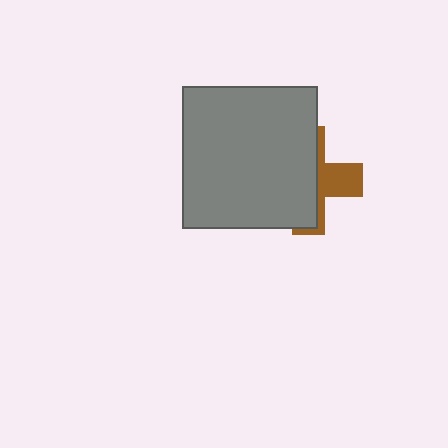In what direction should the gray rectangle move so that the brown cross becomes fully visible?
The gray rectangle should move left. That is the shortest direction to clear the overlap and leave the brown cross fully visible.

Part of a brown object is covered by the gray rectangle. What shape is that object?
It is a cross.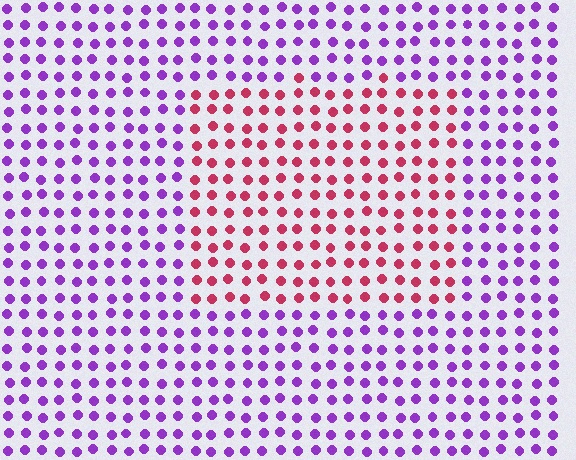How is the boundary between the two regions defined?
The boundary is defined purely by a slight shift in hue (about 63 degrees). Spacing, size, and orientation are identical on both sides.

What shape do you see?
I see a rectangle.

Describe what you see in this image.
The image is filled with small purple elements in a uniform arrangement. A rectangle-shaped region is visible where the elements are tinted to a slightly different hue, forming a subtle color boundary.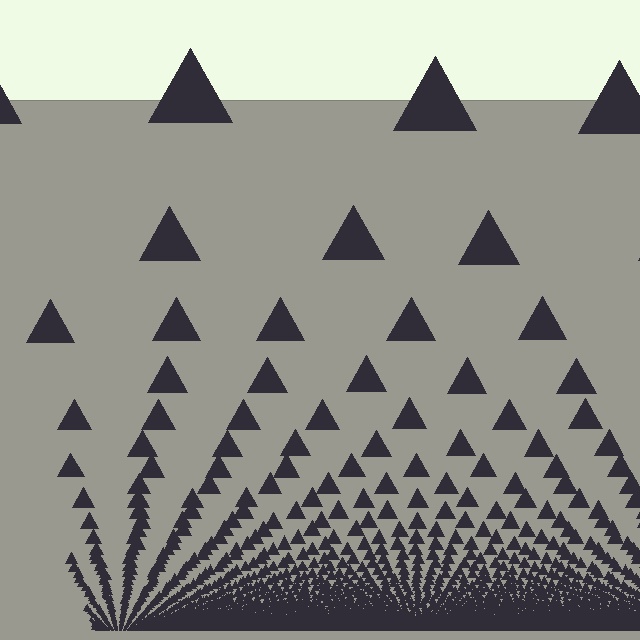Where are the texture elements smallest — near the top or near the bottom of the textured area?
Near the bottom.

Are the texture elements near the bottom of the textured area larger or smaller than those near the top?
Smaller. The gradient is inverted — elements near the bottom are smaller and denser.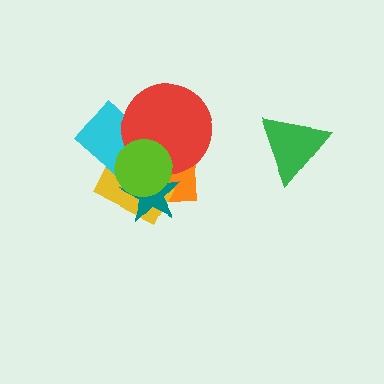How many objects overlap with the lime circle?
5 objects overlap with the lime circle.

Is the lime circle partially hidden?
No, no other shape covers it.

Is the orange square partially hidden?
Yes, it is partially covered by another shape.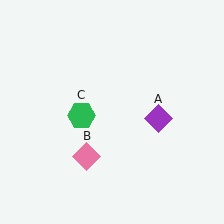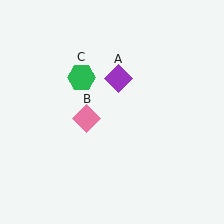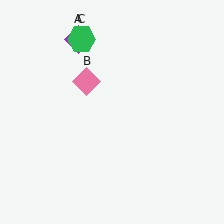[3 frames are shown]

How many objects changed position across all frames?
3 objects changed position: purple diamond (object A), pink diamond (object B), green hexagon (object C).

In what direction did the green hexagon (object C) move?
The green hexagon (object C) moved up.